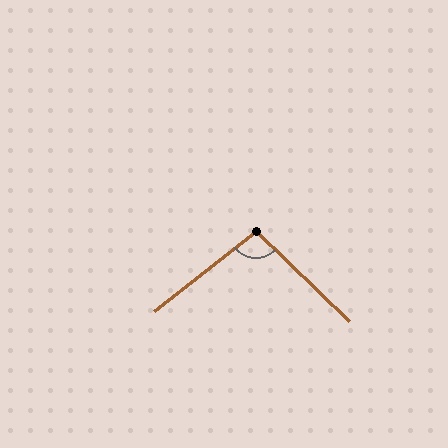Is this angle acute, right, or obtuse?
It is obtuse.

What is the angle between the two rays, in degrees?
Approximately 97 degrees.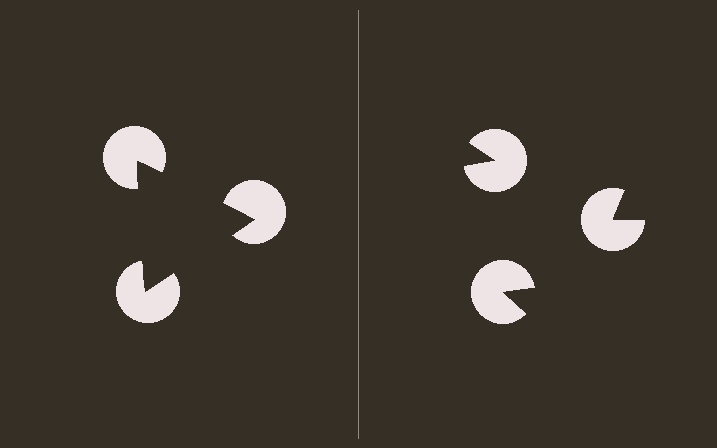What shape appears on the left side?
An illusory triangle.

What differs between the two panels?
The pac-man discs are positioned identically on both sides; only the wedge orientations differ. On the left they align to a triangle; on the right they are misaligned.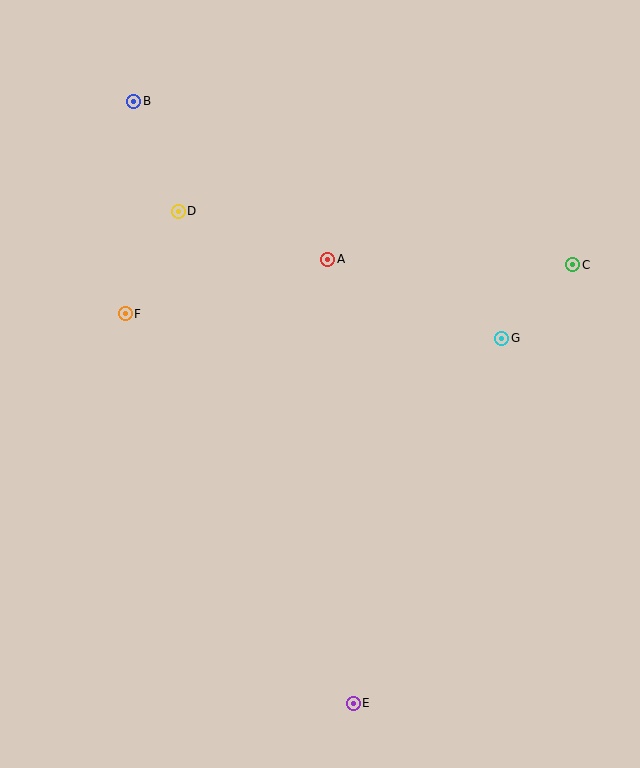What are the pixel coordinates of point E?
Point E is at (353, 703).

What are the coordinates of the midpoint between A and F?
The midpoint between A and F is at (226, 286).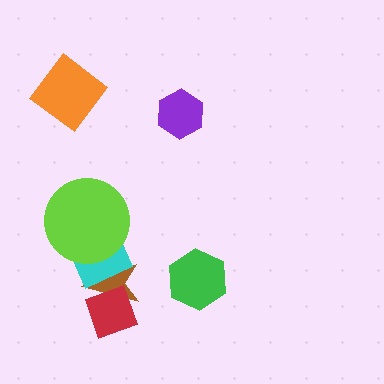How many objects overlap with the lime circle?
1 object overlaps with the lime circle.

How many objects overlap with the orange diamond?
0 objects overlap with the orange diamond.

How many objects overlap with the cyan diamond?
2 objects overlap with the cyan diamond.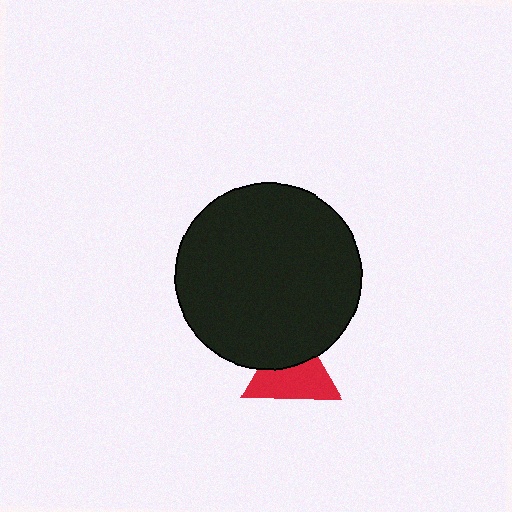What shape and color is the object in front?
The object in front is a black circle.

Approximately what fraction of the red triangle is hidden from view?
Roughly 39% of the red triangle is hidden behind the black circle.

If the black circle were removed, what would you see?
You would see the complete red triangle.